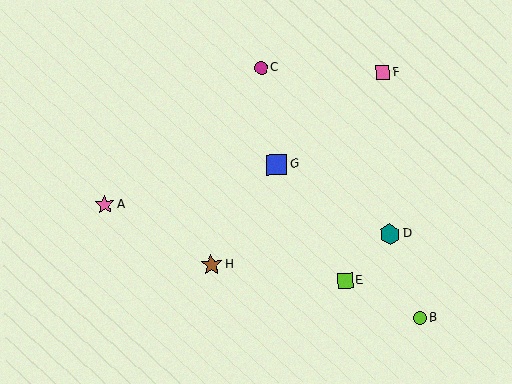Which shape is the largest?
The brown star (labeled H) is the largest.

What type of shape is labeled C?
Shape C is a magenta circle.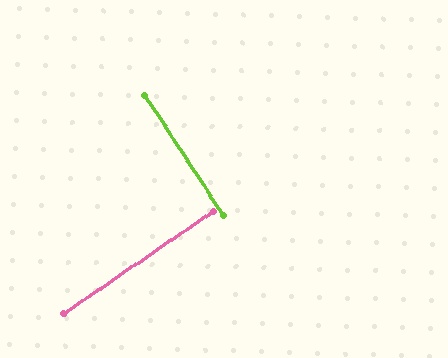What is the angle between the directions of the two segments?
Approximately 88 degrees.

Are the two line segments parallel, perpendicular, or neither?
Perpendicular — they meet at approximately 88°.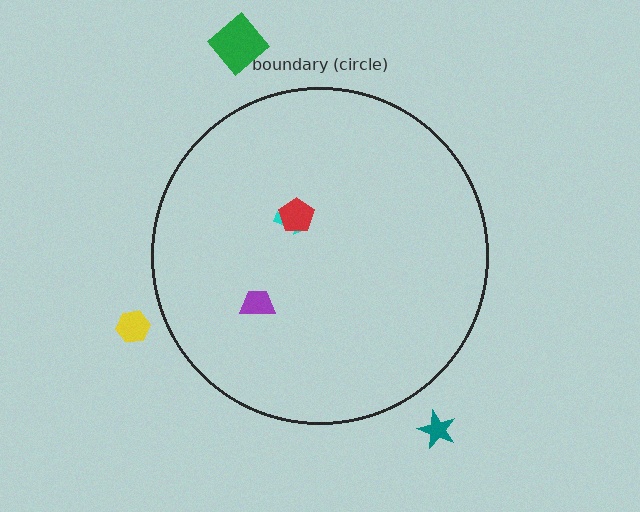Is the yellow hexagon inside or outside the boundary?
Outside.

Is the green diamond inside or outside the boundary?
Outside.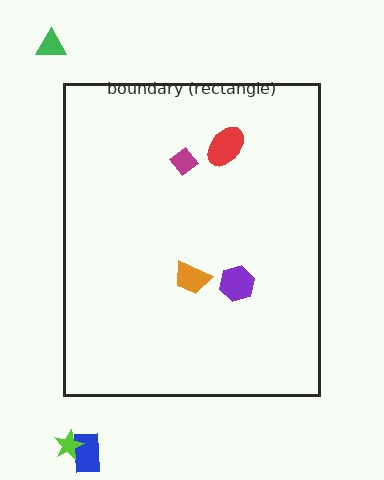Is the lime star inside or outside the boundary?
Outside.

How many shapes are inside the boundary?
4 inside, 3 outside.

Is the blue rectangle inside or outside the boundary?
Outside.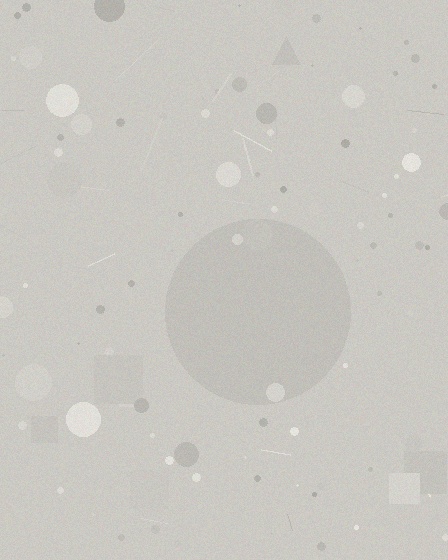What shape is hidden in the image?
A circle is hidden in the image.